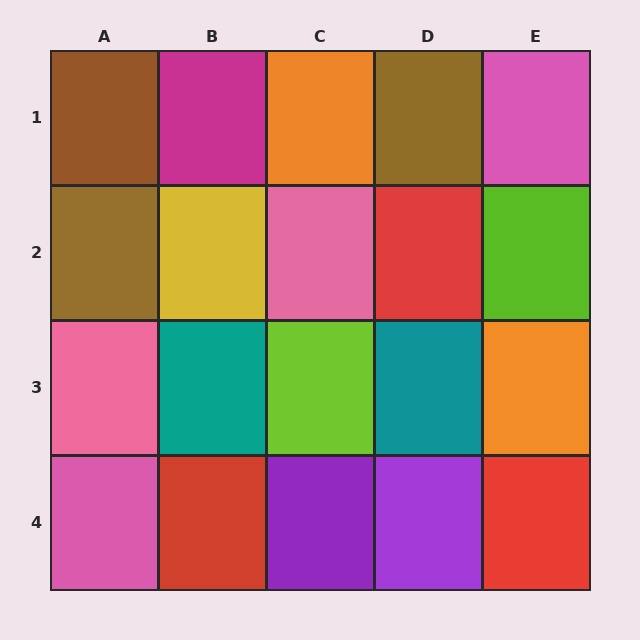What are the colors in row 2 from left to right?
Brown, yellow, pink, red, lime.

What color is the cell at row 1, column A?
Brown.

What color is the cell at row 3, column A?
Pink.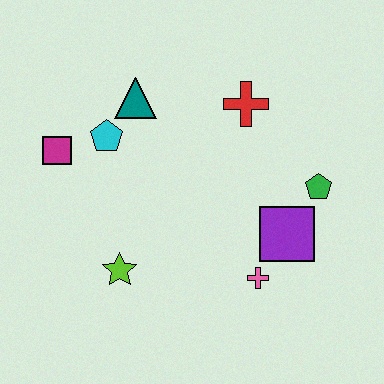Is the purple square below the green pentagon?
Yes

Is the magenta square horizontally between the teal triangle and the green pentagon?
No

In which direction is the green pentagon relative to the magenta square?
The green pentagon is to the right of the magenta square.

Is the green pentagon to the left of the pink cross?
No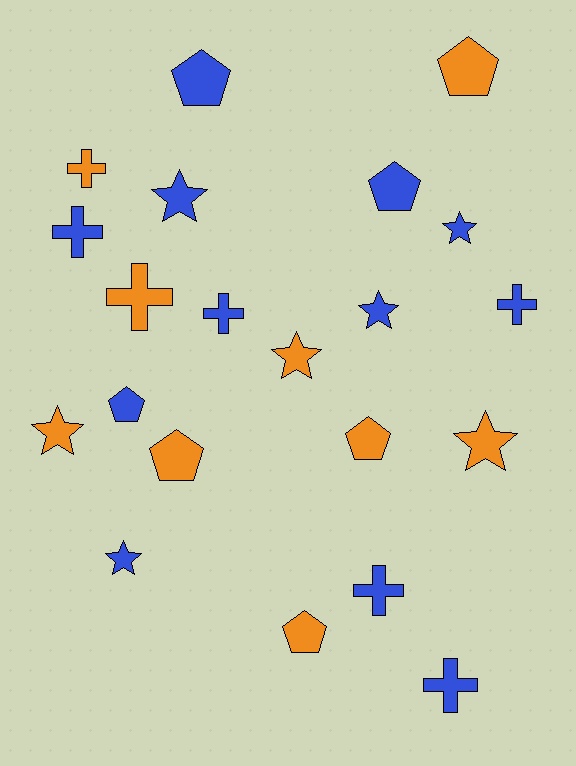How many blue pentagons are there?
There are 3 blue pentagons.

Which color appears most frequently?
Blue, with 12 objects.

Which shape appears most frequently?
Star, with 7 objects.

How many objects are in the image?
There are 21 objects.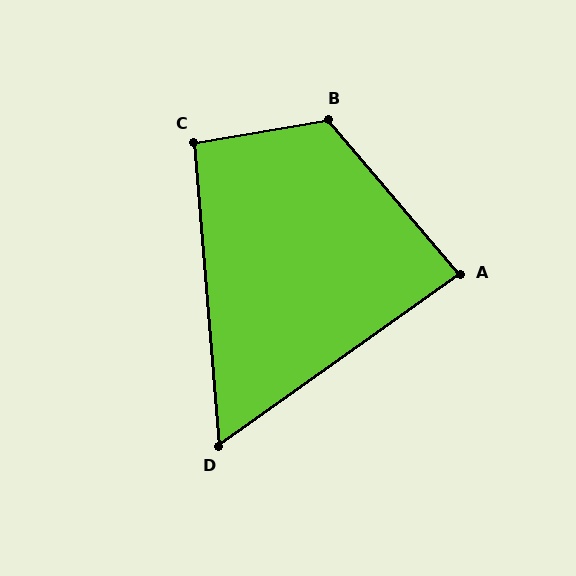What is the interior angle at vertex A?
Approximately 85 degrees (acute).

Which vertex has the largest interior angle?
B, at approximately 121 degrees.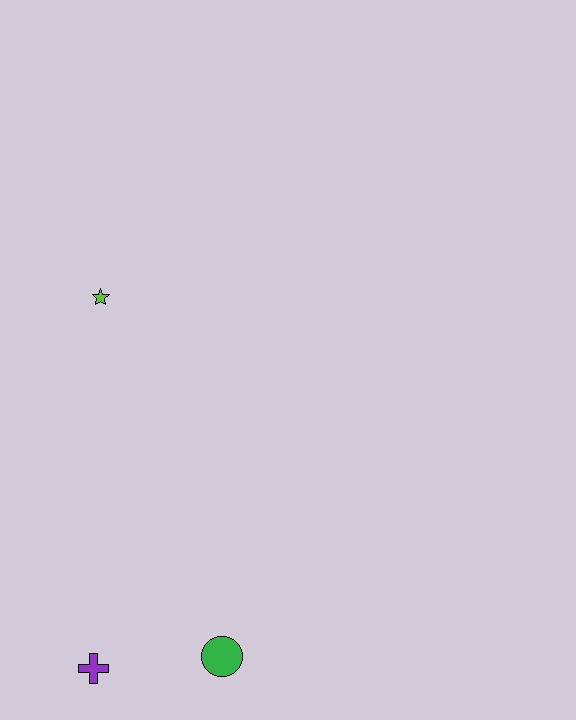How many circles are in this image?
There is 1 circle.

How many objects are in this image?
There are 3 objects.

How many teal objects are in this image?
There are no teal objects.